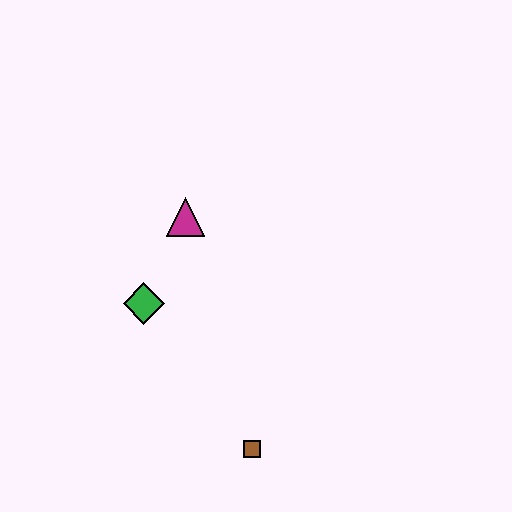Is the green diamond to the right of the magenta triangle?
No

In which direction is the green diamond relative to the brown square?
The green diamond is above the brown square.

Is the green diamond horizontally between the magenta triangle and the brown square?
No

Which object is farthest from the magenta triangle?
The brown square is farthest from the magenta triangle.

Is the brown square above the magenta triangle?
No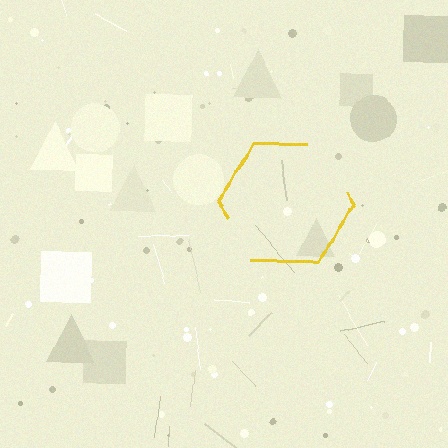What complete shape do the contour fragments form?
The contour fragments form a hexagon.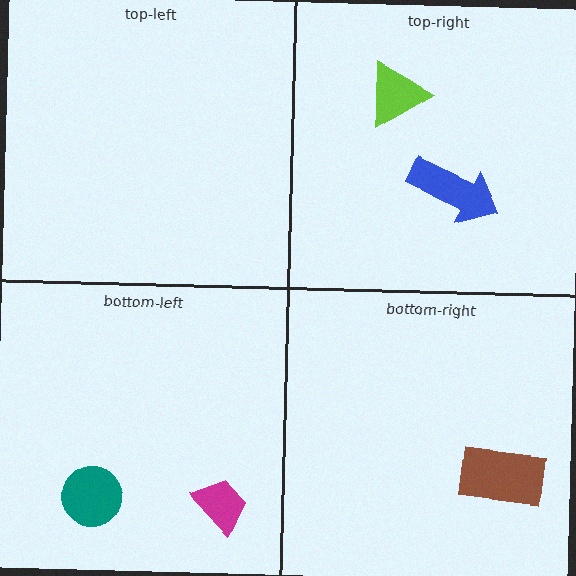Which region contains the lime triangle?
The top-right region.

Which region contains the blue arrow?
The top-right region.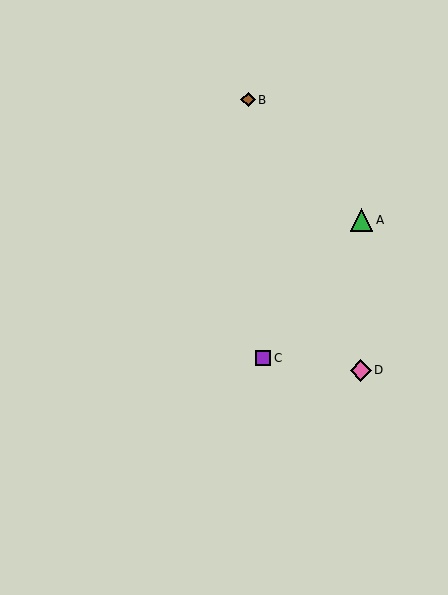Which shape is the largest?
The green triangle (labeled A) is the largest.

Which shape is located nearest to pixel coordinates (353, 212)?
The green triangle (labeled A) at (362, 220) is nearest to that location.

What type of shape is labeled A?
Shape A is a green triangle.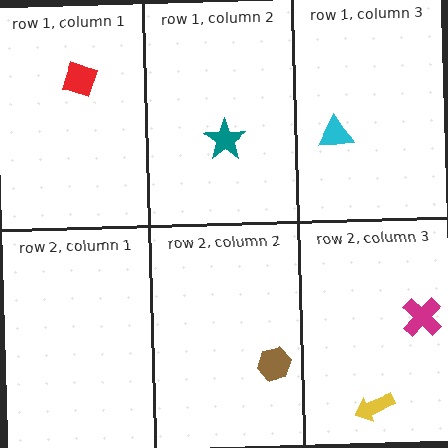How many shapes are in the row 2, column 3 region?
2.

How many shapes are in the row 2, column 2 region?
1.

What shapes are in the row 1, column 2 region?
The teal star.